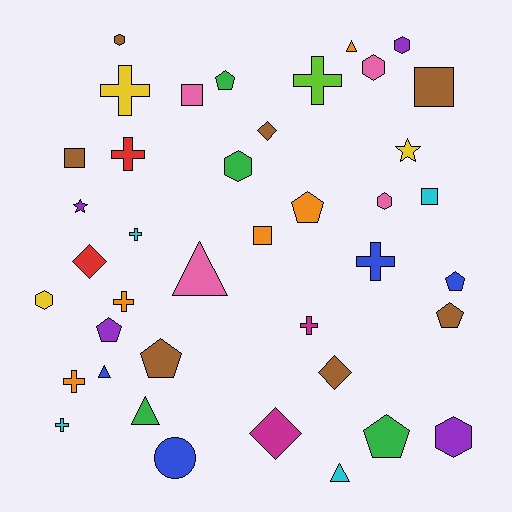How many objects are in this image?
There are 40 objects.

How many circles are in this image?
There is 1 circle.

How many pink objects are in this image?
There are 4 pink objects.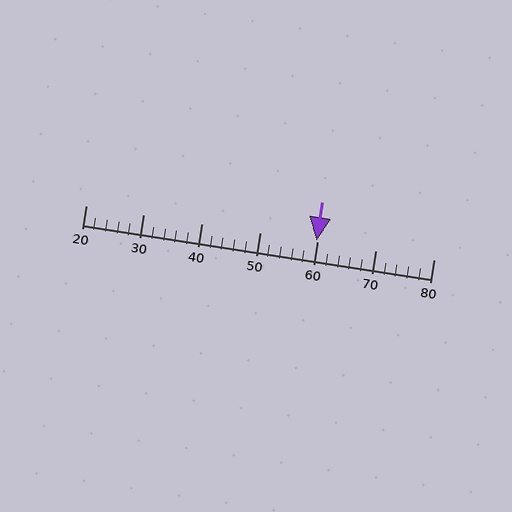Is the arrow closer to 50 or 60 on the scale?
The arrow is closer to 60.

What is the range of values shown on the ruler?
The ruler shows values from 20 to 80.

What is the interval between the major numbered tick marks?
The major tick marks are spaced 10 units apart.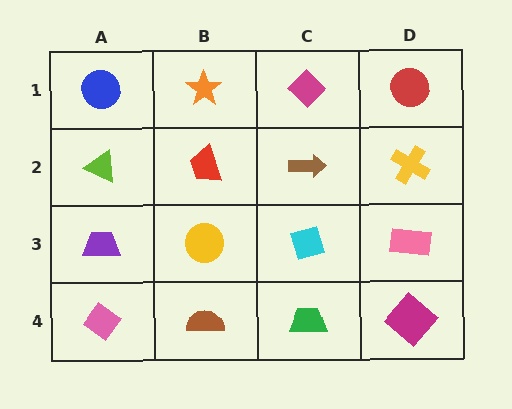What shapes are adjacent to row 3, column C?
A brown arrow (row 2, column C), a green trapezoid (row 4, column C), a yellow circle (row 3, column B), a pink rectangle (row 3, column D).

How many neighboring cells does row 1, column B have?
3.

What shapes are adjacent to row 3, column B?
A red trapezoid (row 2, column B), a brown semicircle (row 4, column B), a purple trapezoid (row 3, column A), a cyan diamond (row 3, column C).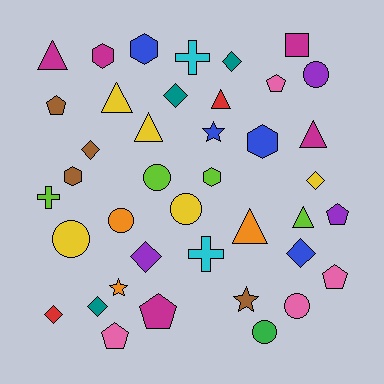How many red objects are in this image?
There are 2 red objects.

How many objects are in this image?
There are 40 objects.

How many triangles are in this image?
There are 7 triangles.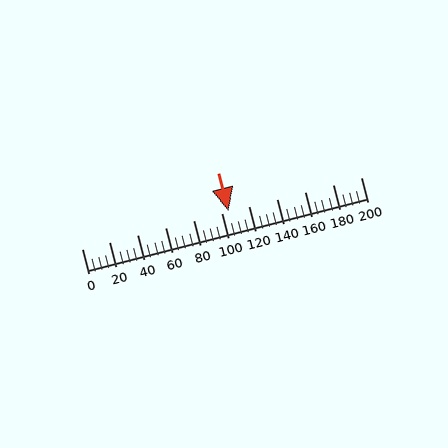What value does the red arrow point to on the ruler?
The red arrow points to approximately 105.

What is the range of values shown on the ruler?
The ruler shows values from 0 to 200.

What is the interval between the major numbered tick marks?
The major tick marks are spaced 20 units apart.